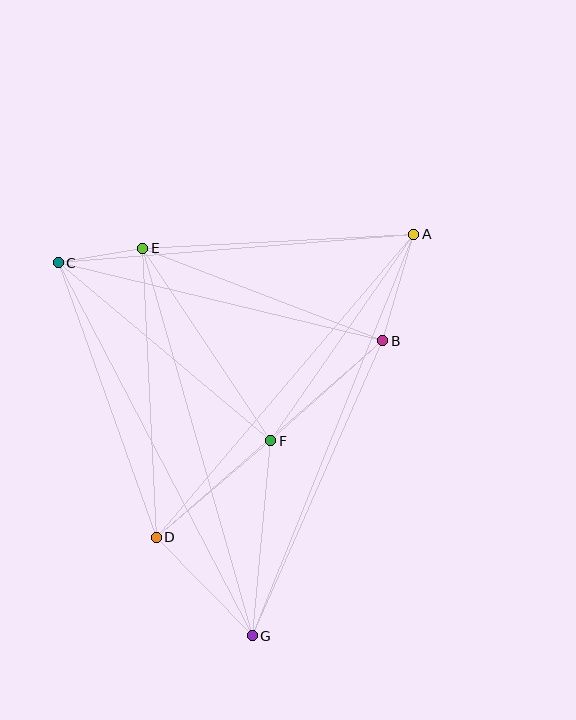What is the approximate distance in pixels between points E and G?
The distance between E and G is approximately 402 pixels.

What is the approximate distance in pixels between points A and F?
The distance between A and F is approximately 251 pixels.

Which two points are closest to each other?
Points C and E are closest to each other.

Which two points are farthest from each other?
Points A and G are farthest from each other.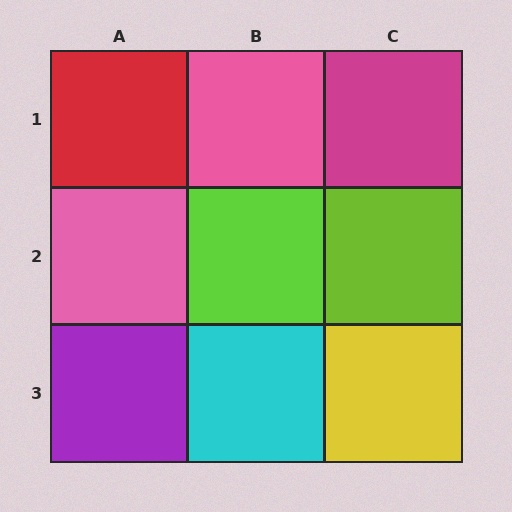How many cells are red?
1 cell is red.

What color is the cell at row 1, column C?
Magenta.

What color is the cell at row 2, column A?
Pink.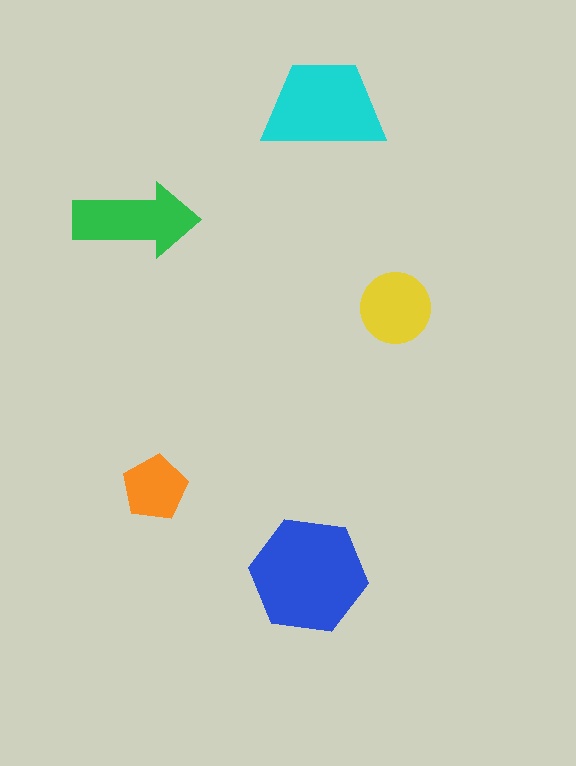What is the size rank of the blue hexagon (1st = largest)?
1st.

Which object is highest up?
The cyan trapezoid is topmost.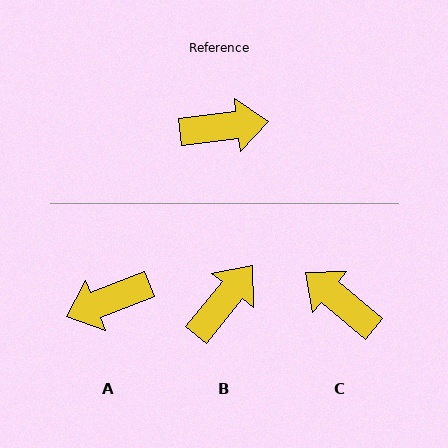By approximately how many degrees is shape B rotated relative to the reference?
Approximately 44 degrees counter-clockwise.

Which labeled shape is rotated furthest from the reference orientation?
A, about 166 degrees away.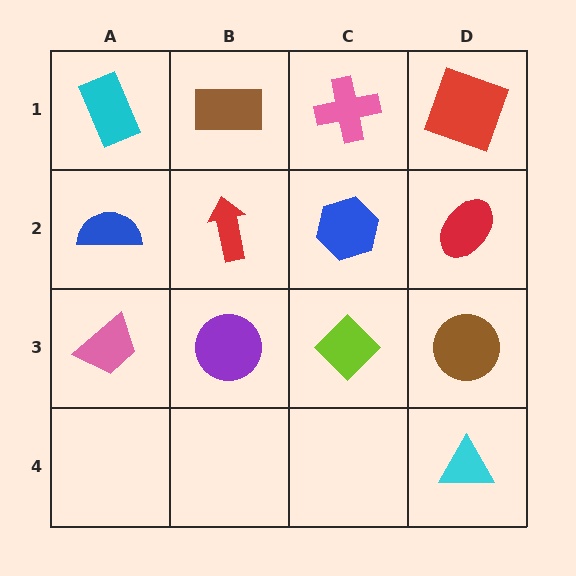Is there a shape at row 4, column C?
No, that cell is empty.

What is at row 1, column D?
A red square.